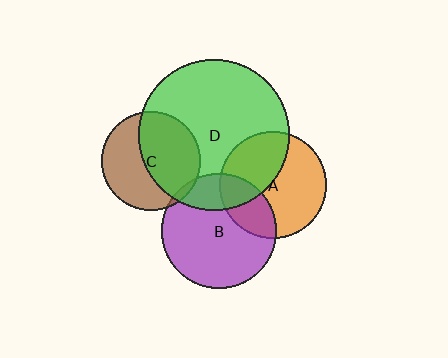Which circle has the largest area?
Circle D (green).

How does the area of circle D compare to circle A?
Approximately 2.0 times.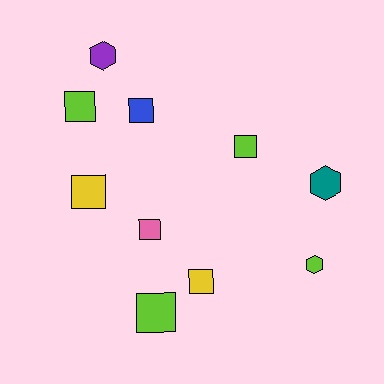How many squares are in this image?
There are 7 squares.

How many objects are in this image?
There are 10 objects.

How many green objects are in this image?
There are no green objects.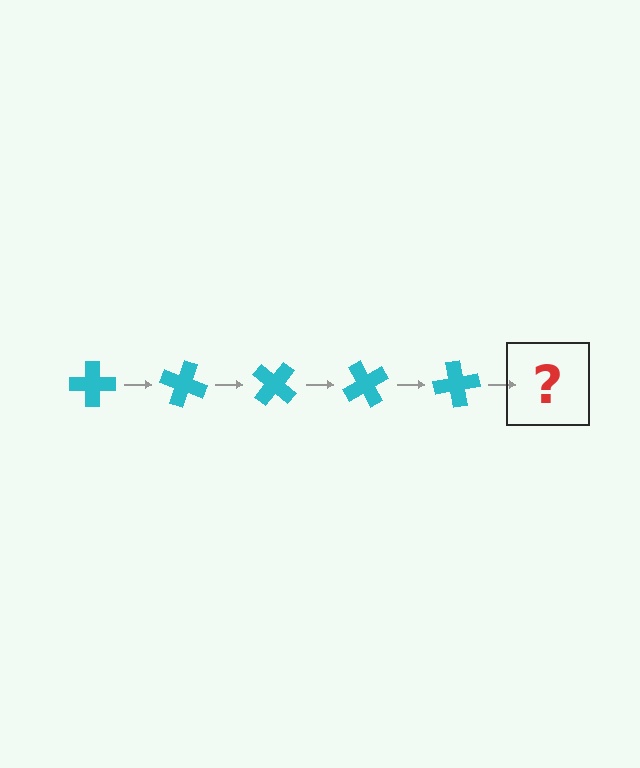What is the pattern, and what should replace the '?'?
The pattern is that the cross rotates 20 degrees each step. The '?' should be a cyan cross rotated 100 degrees.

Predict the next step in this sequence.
The next step is a cyan cross rotated 100 degrees.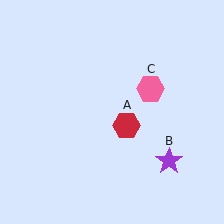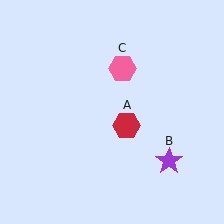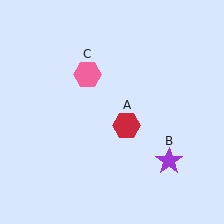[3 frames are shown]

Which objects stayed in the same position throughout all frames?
Red hexagon (object A) and purple star (object B) remained stationary.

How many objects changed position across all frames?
1 object changed position: pink hexagon (object C).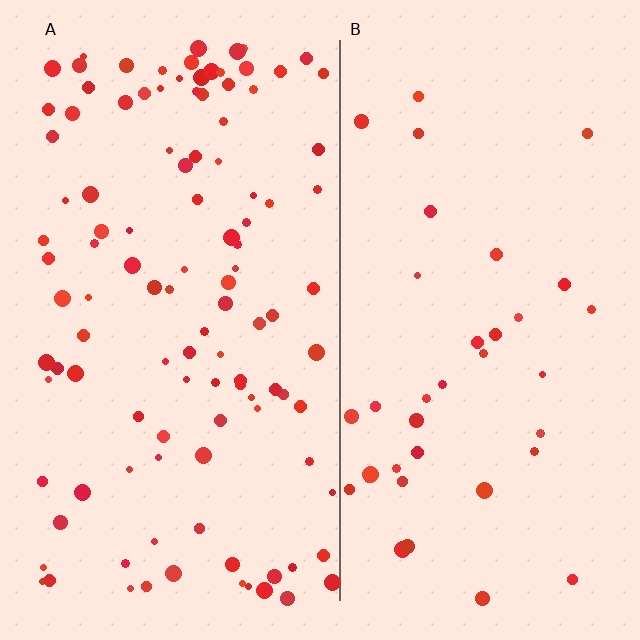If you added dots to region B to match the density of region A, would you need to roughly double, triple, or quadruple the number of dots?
Approximately triple.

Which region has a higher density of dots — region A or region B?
A (the left).